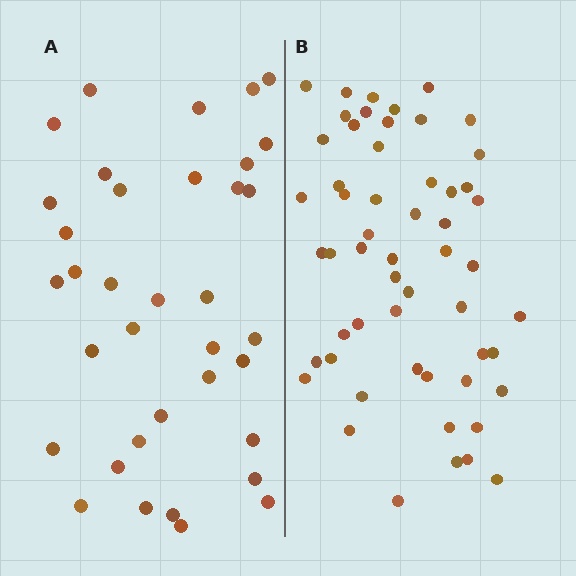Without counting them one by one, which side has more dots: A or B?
Region B (the right region) has more dots.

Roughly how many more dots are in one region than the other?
Region B has approximately 20 more dots than region A.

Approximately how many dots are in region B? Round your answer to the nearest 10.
About 60 dots. (The exact count is 55, which rounds to 60.)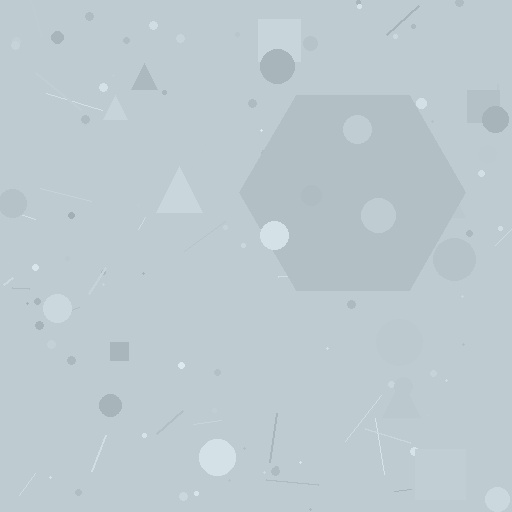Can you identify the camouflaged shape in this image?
The camouflaged shape is a hexagon.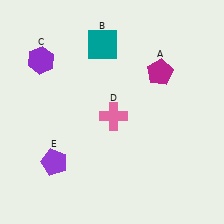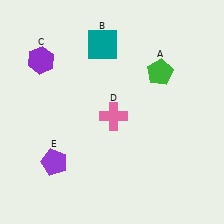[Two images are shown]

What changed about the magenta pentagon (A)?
In Image 1, A is magenta. In Image 2, it changed to green.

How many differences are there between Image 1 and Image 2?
There is 1 difference between the two images.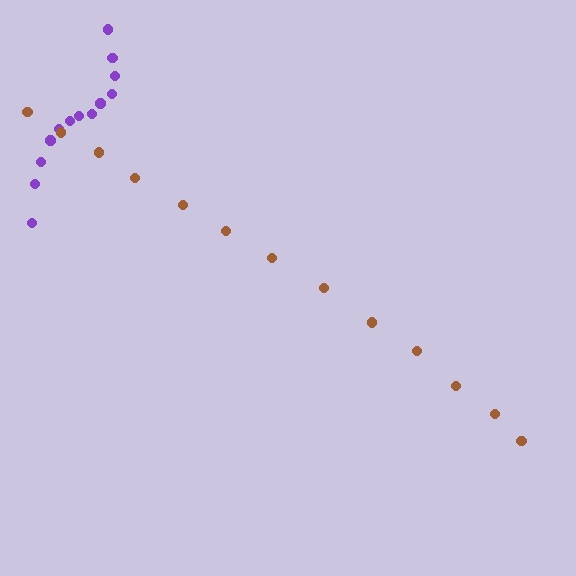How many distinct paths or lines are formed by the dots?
There are 2 distinct paths.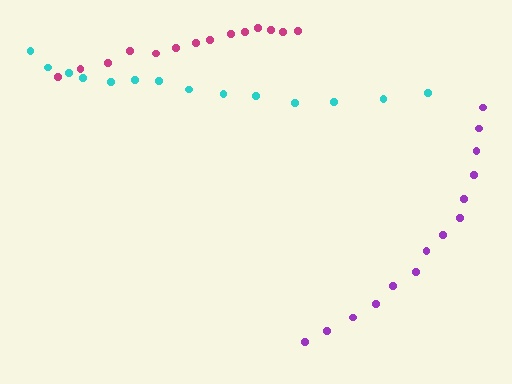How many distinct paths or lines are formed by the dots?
There are 3 distinct paths.